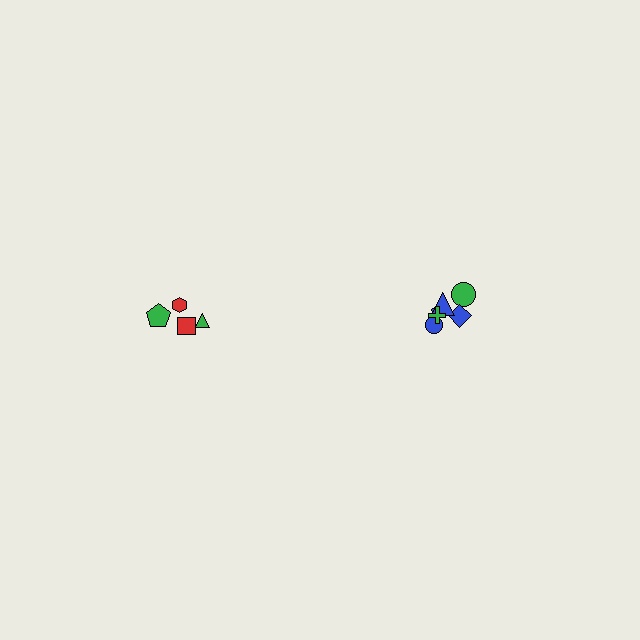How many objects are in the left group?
There are 4 objects.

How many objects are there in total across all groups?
There are 10 objects.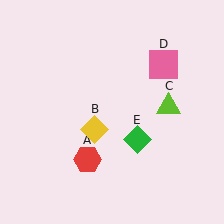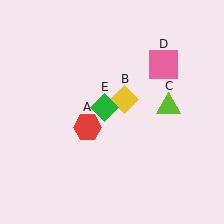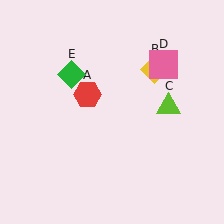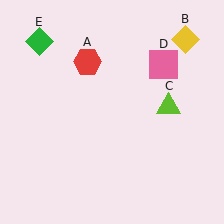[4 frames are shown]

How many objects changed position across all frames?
3 objects changed position: red hexagon (object A), yellow diamond (object B), green diamond (object E).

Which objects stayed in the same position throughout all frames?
Lime triangle (object C) and pink square (object D) remained stationary.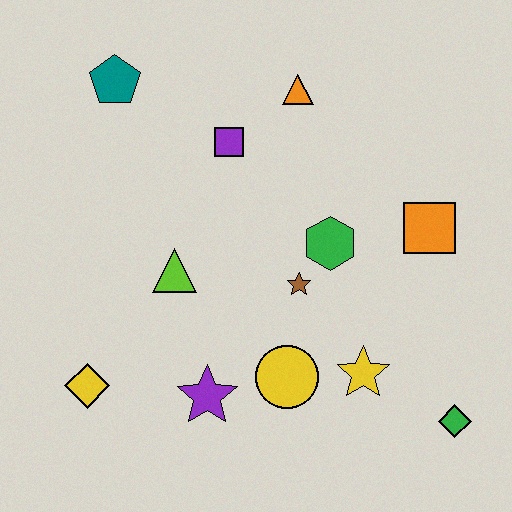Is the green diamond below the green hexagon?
Yes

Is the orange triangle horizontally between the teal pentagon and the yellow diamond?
No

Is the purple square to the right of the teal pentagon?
Yes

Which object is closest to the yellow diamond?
The purple star is closest to the yellow diamond.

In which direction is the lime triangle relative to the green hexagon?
The lime triangle is to the left of the green hexagon.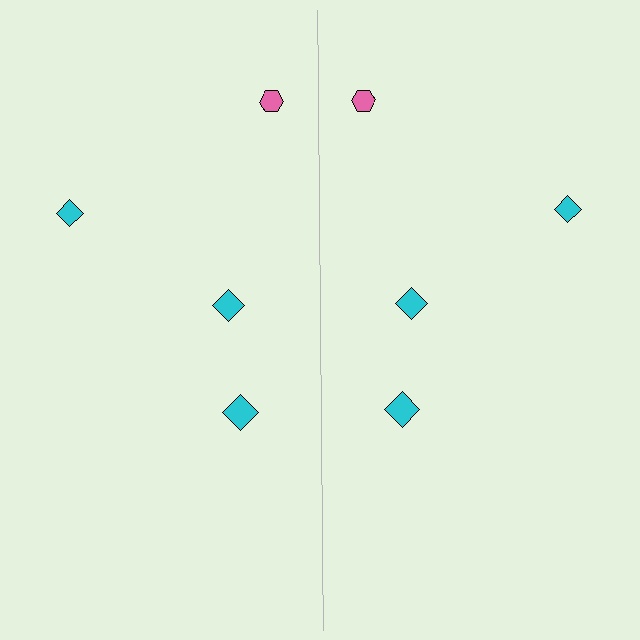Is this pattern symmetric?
Yes, this pattern has bilateral (reflection) symmetry.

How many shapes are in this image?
There are 8 shapes in this image.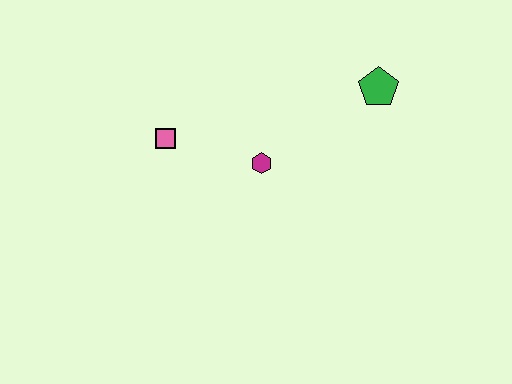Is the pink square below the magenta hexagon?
No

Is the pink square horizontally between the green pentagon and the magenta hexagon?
No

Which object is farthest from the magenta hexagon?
The green pentagon is farthest from the magenta hexagon.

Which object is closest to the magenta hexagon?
The pink square is closest to the magenta hexagon.